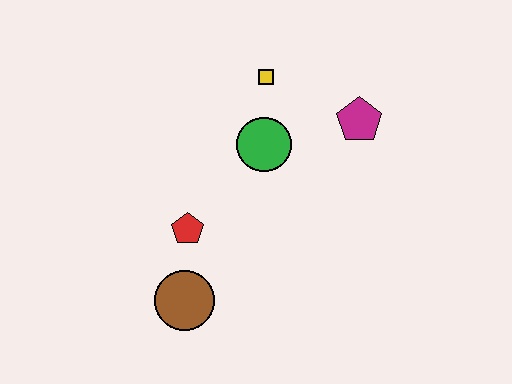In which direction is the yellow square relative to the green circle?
The yellow square is above the green circle.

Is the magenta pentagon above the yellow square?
No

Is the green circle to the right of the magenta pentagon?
No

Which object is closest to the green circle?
The yellow square is closest to the green circle.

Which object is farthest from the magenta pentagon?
The brown circle is farthest from the magenta pentagon.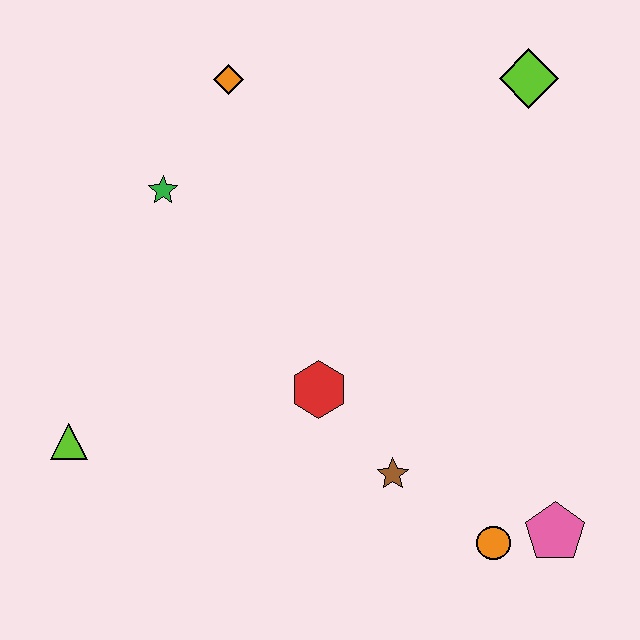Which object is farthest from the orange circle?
The orange diamond is farthest from the orange circle.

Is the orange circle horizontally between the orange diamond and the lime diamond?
Yes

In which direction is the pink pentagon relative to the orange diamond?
The pink pentagon is below the orange diamond.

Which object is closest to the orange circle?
The pink pentagon is closest to the orange circle.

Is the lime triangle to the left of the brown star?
Yes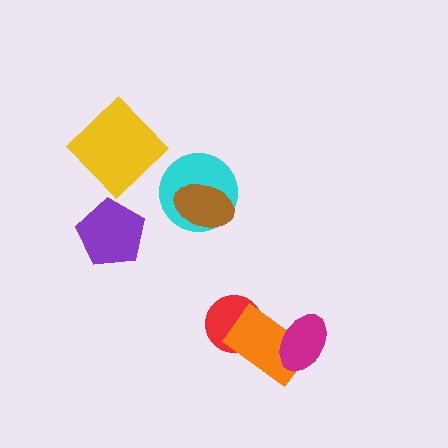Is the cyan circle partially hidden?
Yes, it is partially covered by another shape.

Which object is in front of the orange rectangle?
The magenta ellipse is in front of the orange rectangle.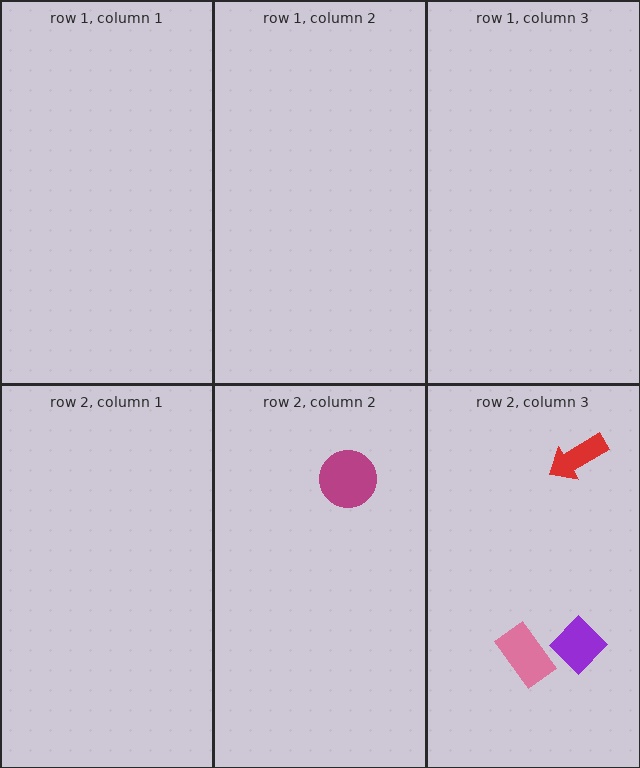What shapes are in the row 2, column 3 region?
The red arrow, the purple diamond, the pink rectangle.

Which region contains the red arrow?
The row 2, column 3 region.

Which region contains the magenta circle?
The row 2, column 2 region.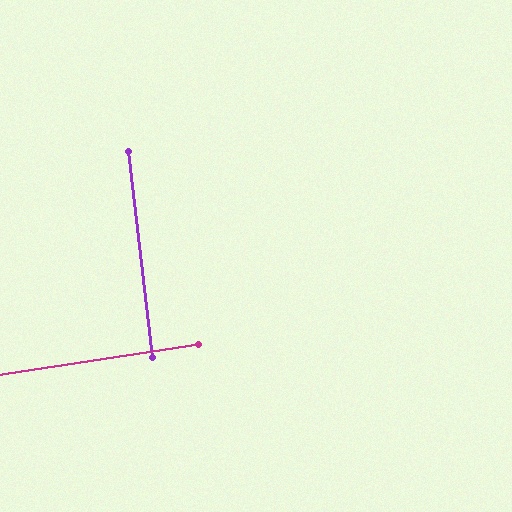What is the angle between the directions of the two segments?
Approximately 88 degrees.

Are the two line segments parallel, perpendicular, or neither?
Perpendicular — they meet at approximately 88°.